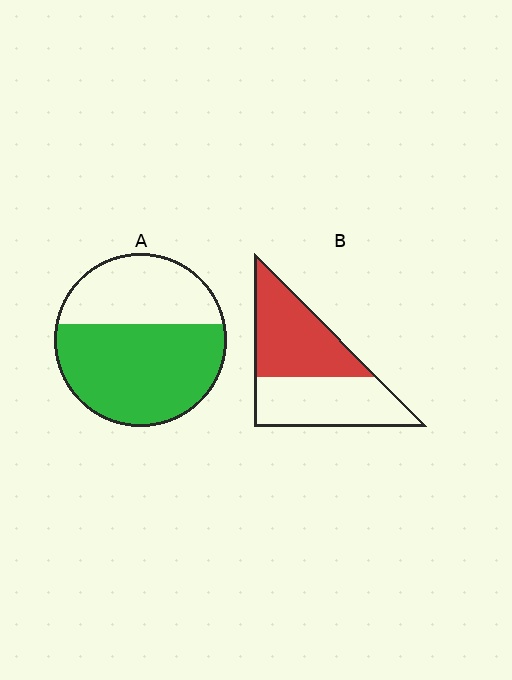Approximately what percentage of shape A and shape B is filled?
A is approximately 60% and B is approximately 50%.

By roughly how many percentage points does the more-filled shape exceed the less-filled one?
By roughly 10 percentage points (A over B).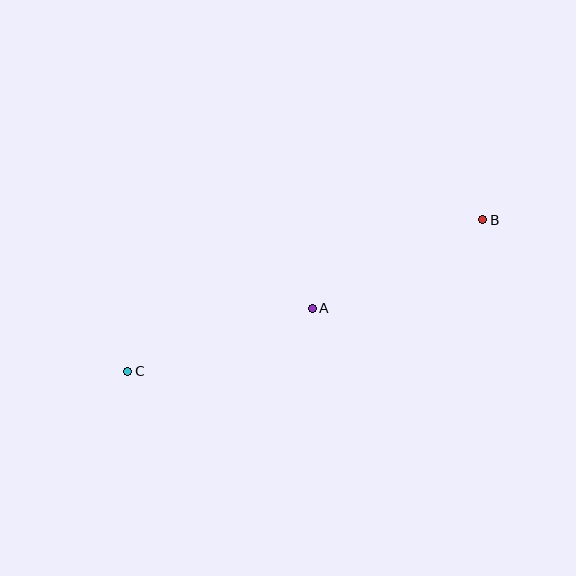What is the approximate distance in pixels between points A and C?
The distance between A and C is approximately 195 pixels.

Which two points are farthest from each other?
Points B and C are farthest from each other.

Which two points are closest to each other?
Points A and B are closest to each other.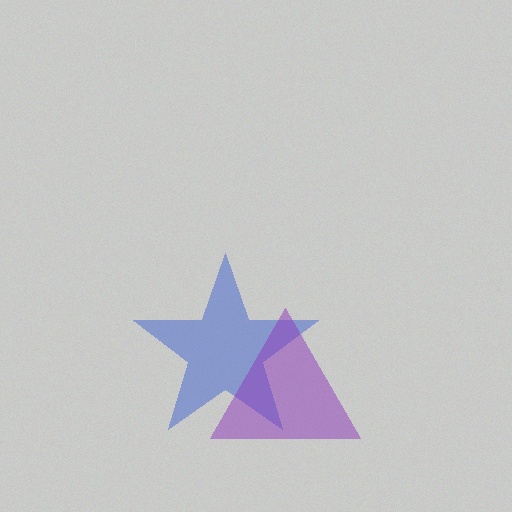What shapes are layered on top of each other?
The layered shapes are: a blue star, a purple triangle.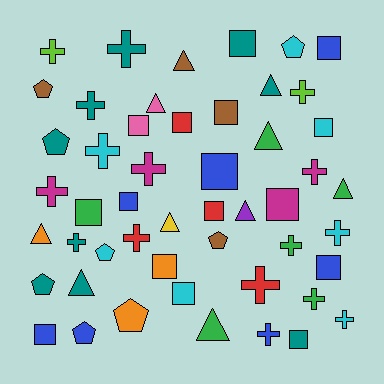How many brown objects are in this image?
There are 4 brown objects.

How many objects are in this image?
There are 50 objects.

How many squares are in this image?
There are 16 squares.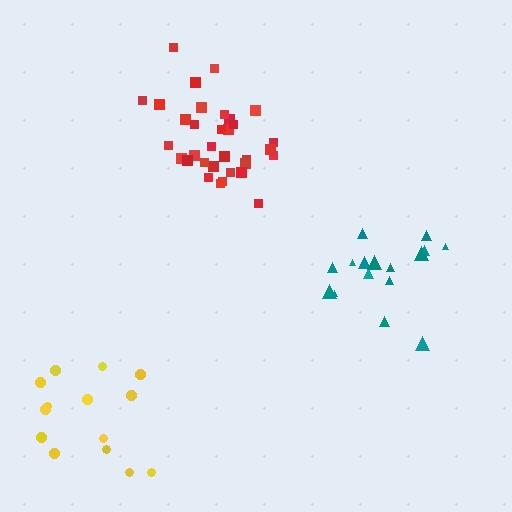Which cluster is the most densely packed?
Red.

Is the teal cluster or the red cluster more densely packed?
Red.